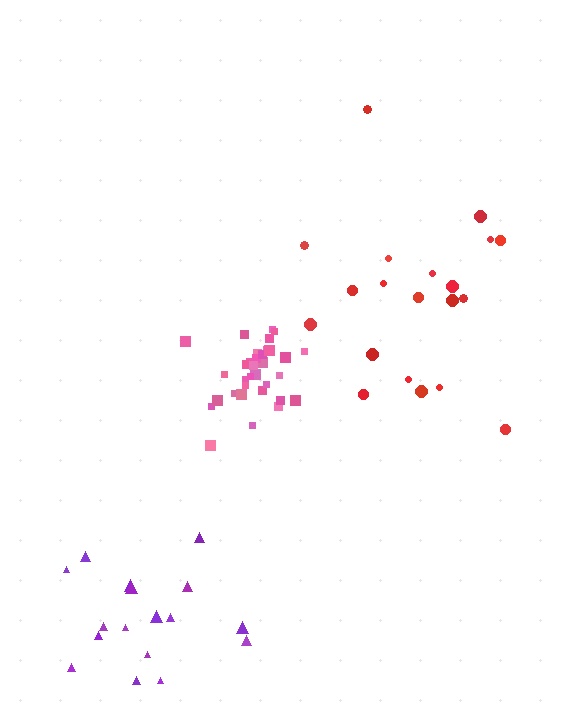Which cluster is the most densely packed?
Pink.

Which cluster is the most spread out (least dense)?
Red.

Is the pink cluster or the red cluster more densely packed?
Pink.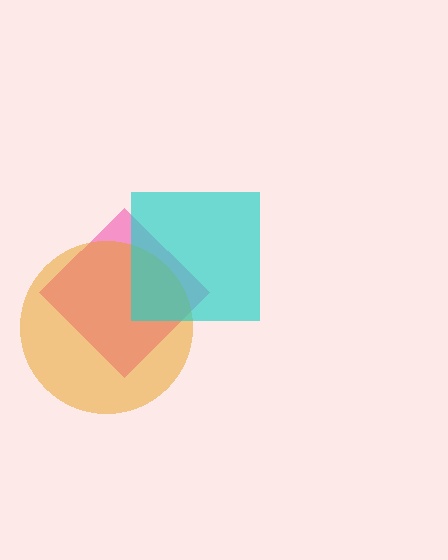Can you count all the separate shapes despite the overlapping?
Yes, there are 3 separate shapes.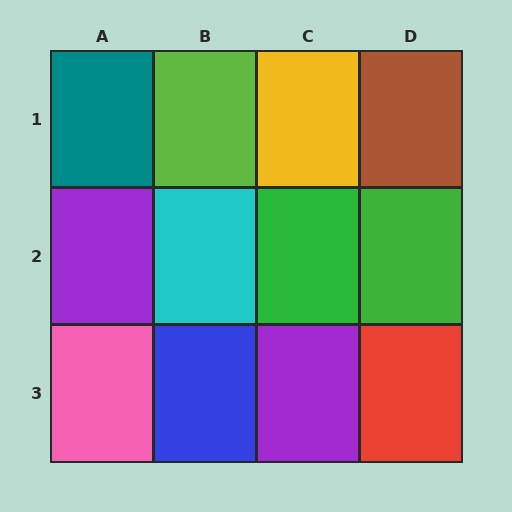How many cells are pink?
1 cell is pink.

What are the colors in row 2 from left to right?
Purple, cyan, green, green.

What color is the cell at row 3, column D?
Red.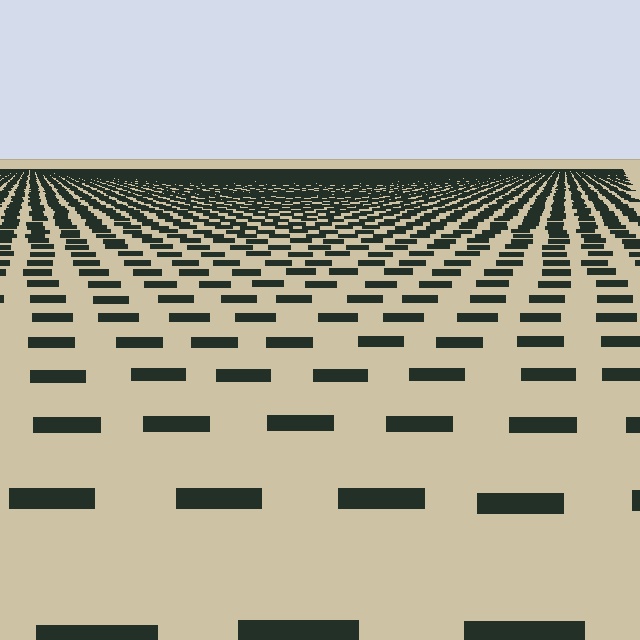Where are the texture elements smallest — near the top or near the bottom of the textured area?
Near the top.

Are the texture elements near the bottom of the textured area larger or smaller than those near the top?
Larger. Near the bottom, elements are closer to the viewer and appear at a bigger on-screen size.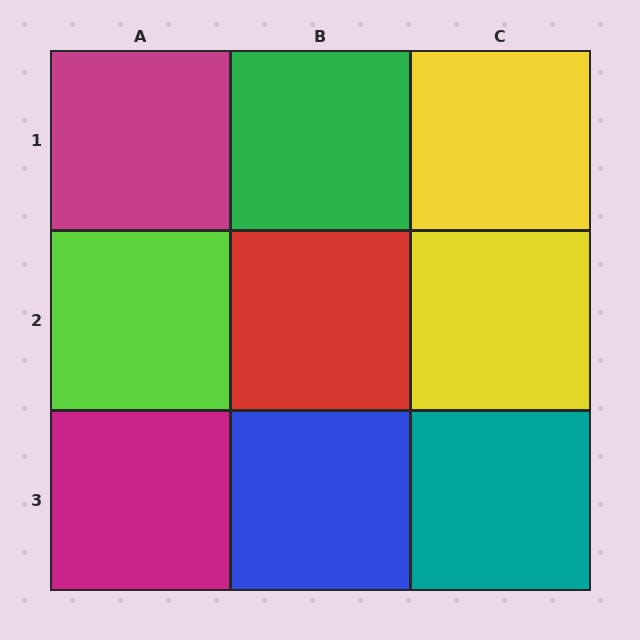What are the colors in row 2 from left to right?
Lime, red, yellow.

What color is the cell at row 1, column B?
Green.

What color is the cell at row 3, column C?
Teal.